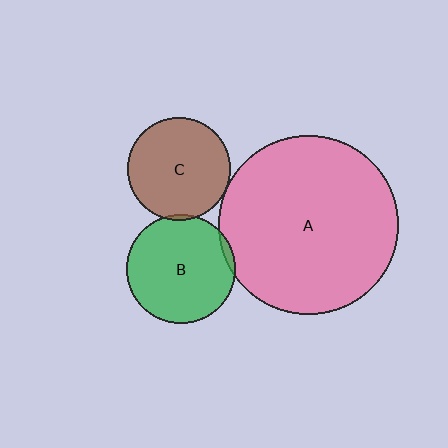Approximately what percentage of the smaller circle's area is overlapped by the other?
Approximately 5%.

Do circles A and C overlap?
Yes.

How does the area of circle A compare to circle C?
Approximately 3.1 times.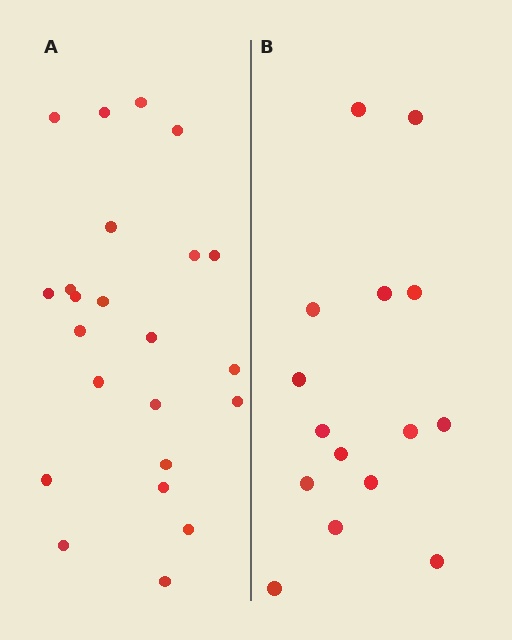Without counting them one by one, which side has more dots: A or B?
Region A (the left region) has more dots.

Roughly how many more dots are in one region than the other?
Region A has roughly 8 or so more dots than region B.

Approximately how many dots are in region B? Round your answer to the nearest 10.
About 20 dots. (The exact count is 15, which rounds to 20.)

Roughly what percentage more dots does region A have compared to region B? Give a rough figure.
About 55% more.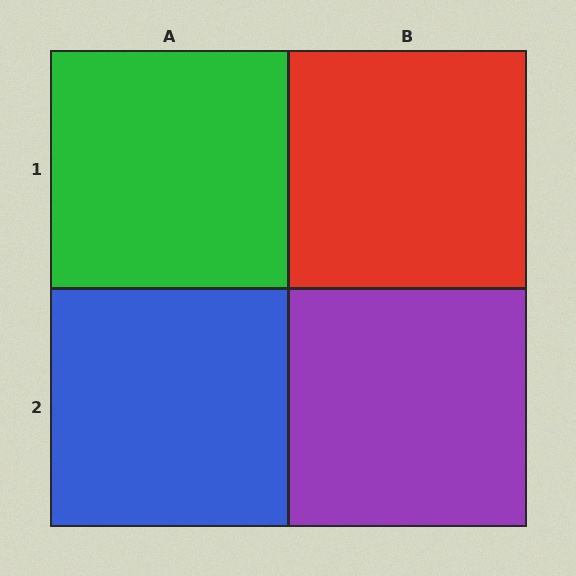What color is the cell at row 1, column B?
Red.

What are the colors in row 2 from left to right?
Blue, purple.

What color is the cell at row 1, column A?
Green.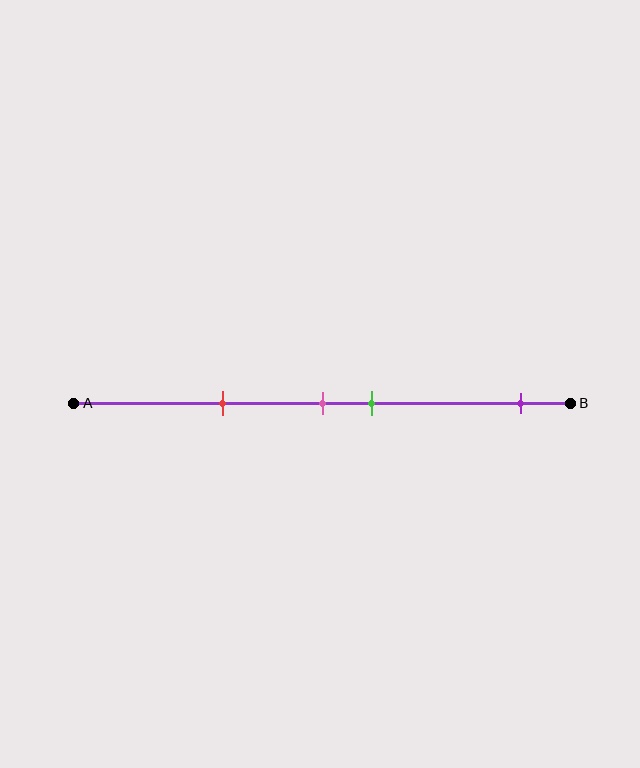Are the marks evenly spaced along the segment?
No, the marks are not evenly spaced.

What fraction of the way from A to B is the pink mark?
The pink mark is approximately 50% (0.5) of the way from A to B.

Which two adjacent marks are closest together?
The pink and green marks are the closest adjacent pair.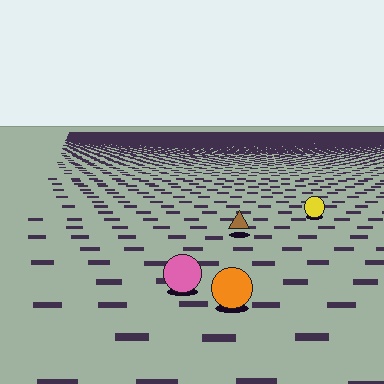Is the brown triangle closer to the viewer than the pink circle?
No. The pink circle is closer — you can tell from the texture gradient: the ground texture is coarser near it.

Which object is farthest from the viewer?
The yellow circle is farthest from the viewer. It appears smaller and the ground texture around it is denser.